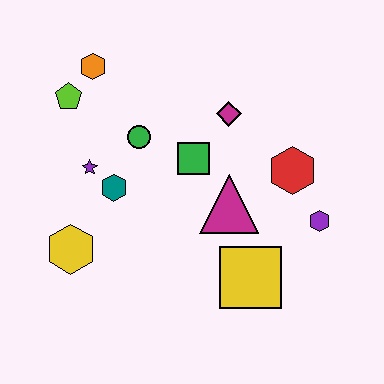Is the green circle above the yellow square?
Yes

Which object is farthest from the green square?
The yellow hexagon is farthest from the green square.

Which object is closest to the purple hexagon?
The red hexagon is closest to the purple hexagon.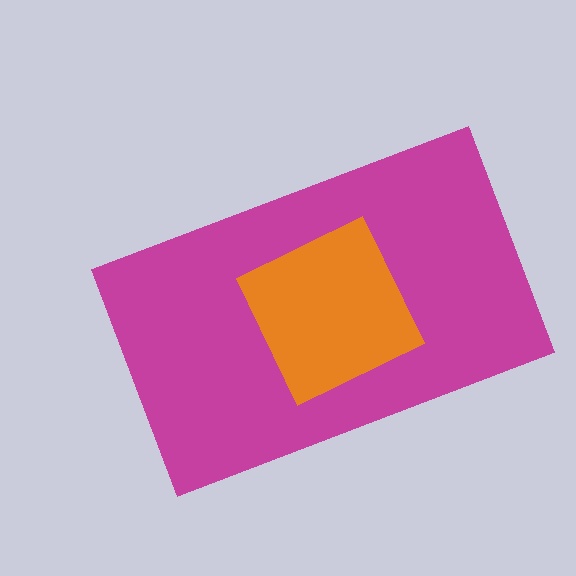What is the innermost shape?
The orange diamond.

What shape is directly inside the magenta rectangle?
The orange diamond.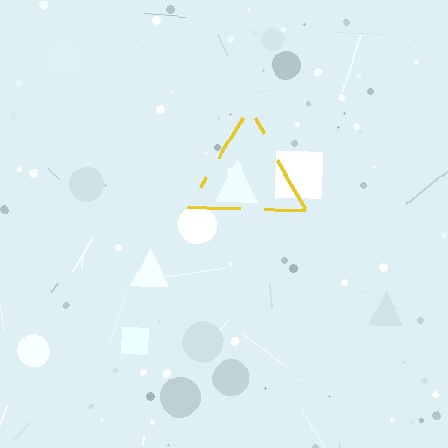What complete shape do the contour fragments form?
The contour fragments form a triangle.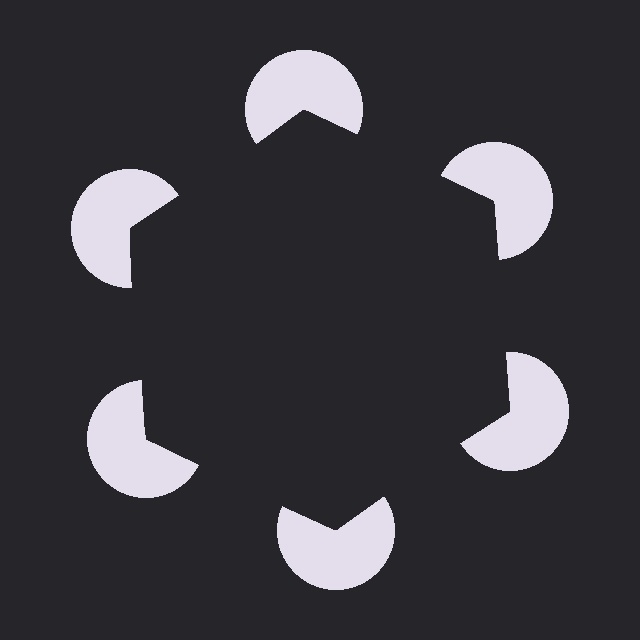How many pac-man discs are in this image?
There are 6 — one at each vertex of the illusory hexagon.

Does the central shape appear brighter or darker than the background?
It typically appears slightly darker than the background, even though no actual brightness change is drawn.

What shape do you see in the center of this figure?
An illusory hexagon — its edges are inferred from the aligned wedge cuts in the pac-man discs, not physically drawn.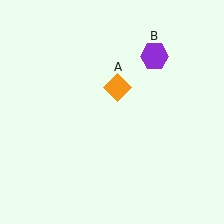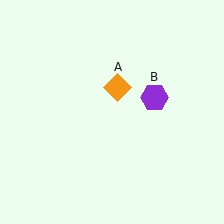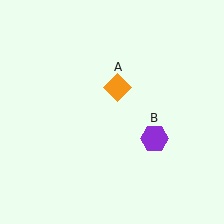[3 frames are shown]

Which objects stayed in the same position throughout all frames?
Orange diamond (object A) remained stationary.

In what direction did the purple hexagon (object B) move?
The purple hexagon (object B) moved down.